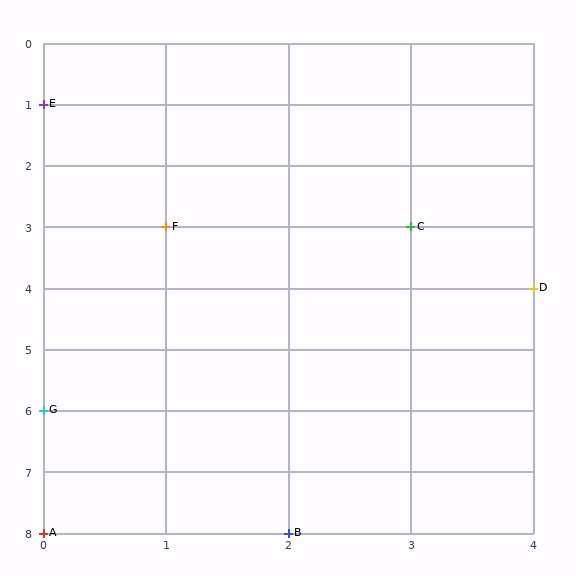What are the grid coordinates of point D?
Point D is at grid coordinates (4, 4).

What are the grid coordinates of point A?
Point A is at grid coordinates (0, 8).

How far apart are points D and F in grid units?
Points D and F are 3 columns and 1 row apart (about 3.2 grid units diagonally).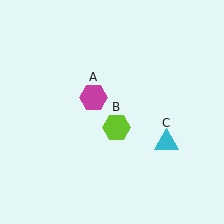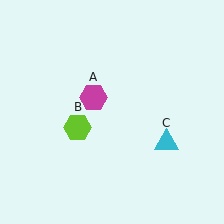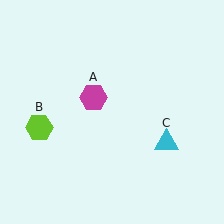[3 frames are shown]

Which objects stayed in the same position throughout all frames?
Magenta hexagon (object A) and cyan triangle (object C) remained stationary.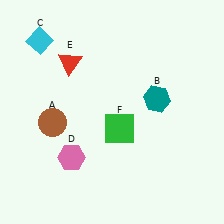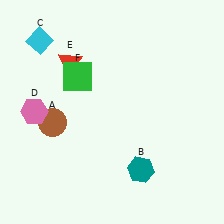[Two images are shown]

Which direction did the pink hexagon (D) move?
The pink hexagon (D) moved up.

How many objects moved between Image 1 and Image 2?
3 objects moved between the two images.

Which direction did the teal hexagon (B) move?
The teal hexagon (B) moved down.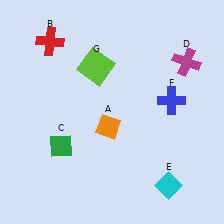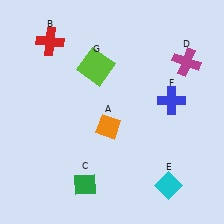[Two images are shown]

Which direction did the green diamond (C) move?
The green diamond (C) moved down.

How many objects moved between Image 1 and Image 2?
1 object moved between the two images.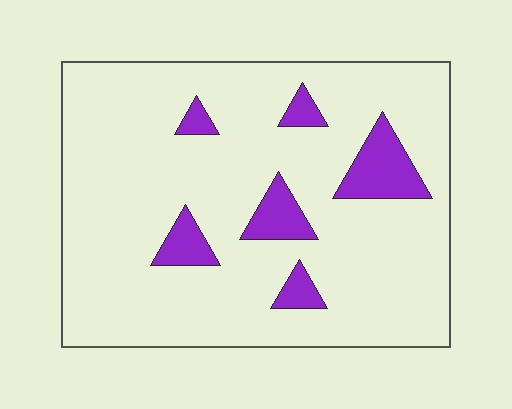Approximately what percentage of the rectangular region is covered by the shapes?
Approximately 10%.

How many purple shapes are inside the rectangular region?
6.